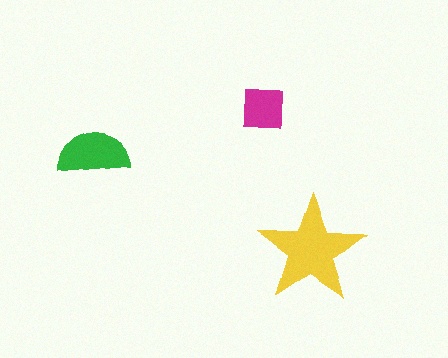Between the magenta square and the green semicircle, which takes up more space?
The green semicircle.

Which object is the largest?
The yellow star.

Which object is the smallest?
The magenta square.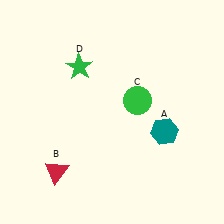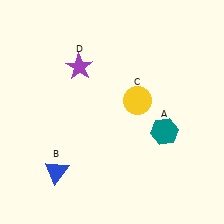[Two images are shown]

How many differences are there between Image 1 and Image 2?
There are 3 differences between the two images.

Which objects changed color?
B changed from red to blue. C changed from green to yellow. D changed from green to purple.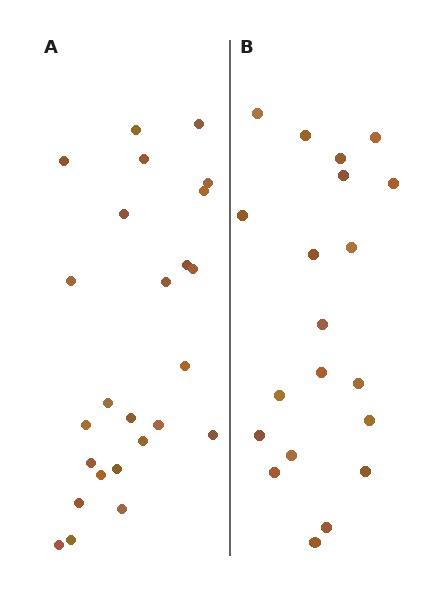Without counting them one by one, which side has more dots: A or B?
Region A (the left region) has more dots.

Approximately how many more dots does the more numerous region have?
Region A has about 5 more dots than region B.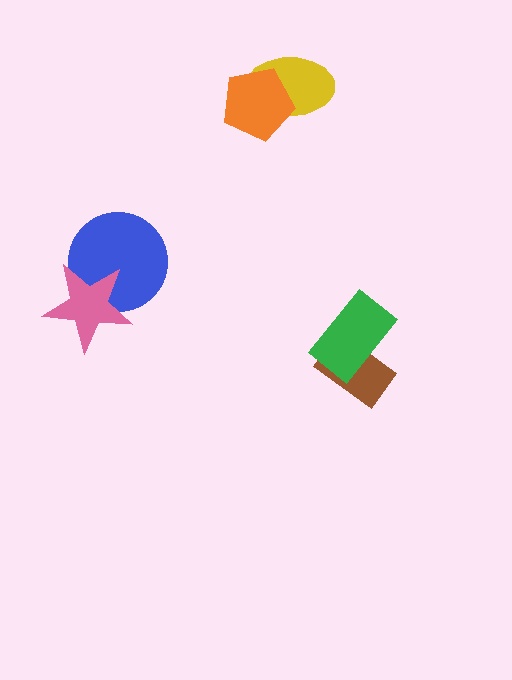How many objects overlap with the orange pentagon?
1 object overlaps with the orange pentagon.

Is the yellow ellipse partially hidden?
Yes, it is partially covered by another shape.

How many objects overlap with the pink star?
1 object overlaps with the pink star.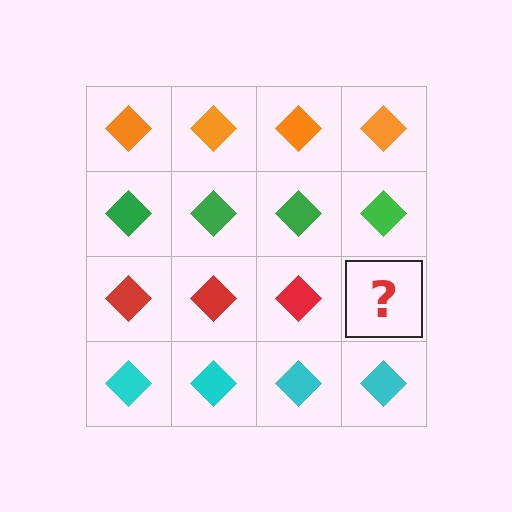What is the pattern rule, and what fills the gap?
The rule is that each row has a consistent color. The gap should be filled with a red diamond.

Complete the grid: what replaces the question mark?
The question mark should be replaced with a red diamond.